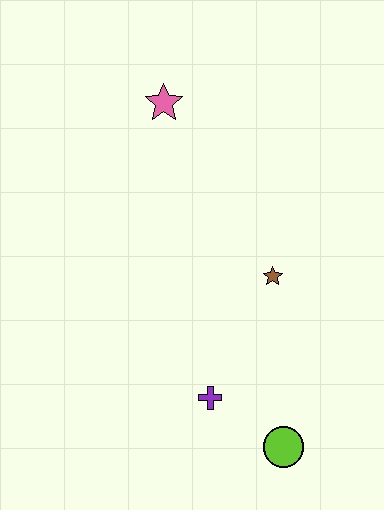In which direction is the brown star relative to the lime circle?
The brown star is above the lime circle.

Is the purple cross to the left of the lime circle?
Yes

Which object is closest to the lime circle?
The purple cross is closest to the lime circle.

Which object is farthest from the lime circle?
The pink star is farthest from the lime circle.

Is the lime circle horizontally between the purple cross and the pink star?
No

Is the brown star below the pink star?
Yes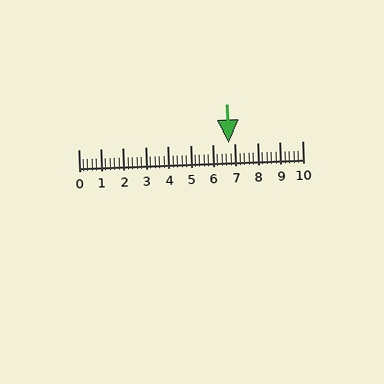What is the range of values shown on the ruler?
The ruler shows values from 0 to 10.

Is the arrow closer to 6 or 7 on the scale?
The arrow is closer to 7.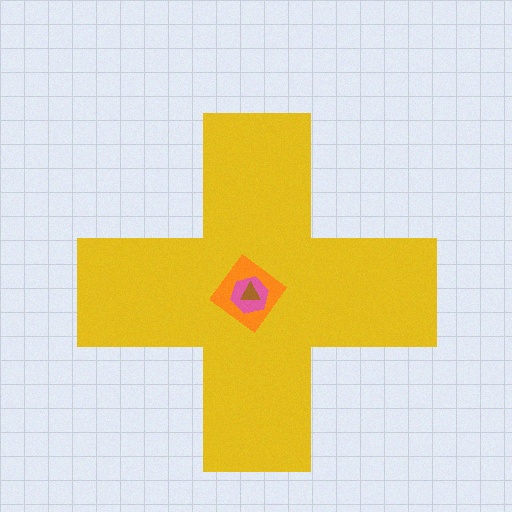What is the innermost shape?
The brown triangle.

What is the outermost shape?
The yellow cross.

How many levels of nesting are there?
4.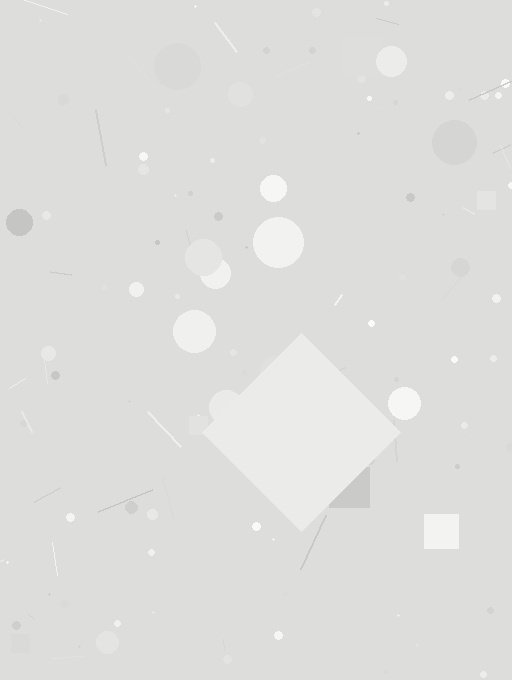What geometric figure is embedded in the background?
A diamond is embedded in the background.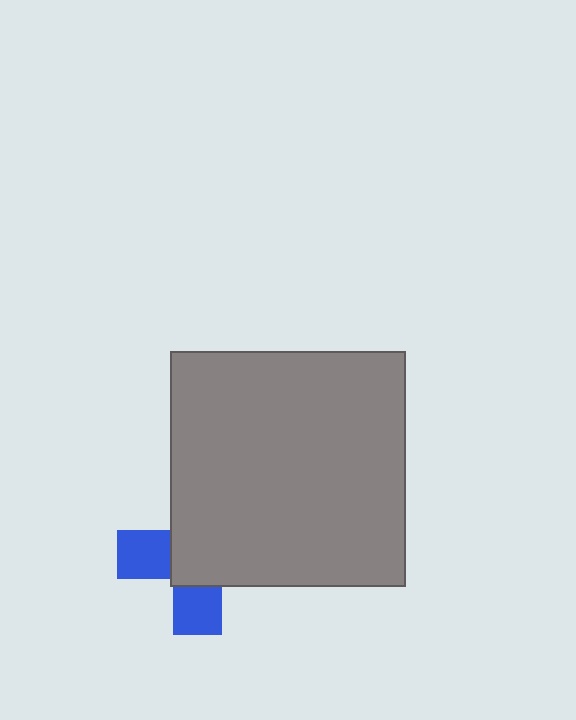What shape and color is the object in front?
The object in front is a gray square.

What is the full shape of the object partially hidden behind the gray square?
The partially hidden object is a blue cross.